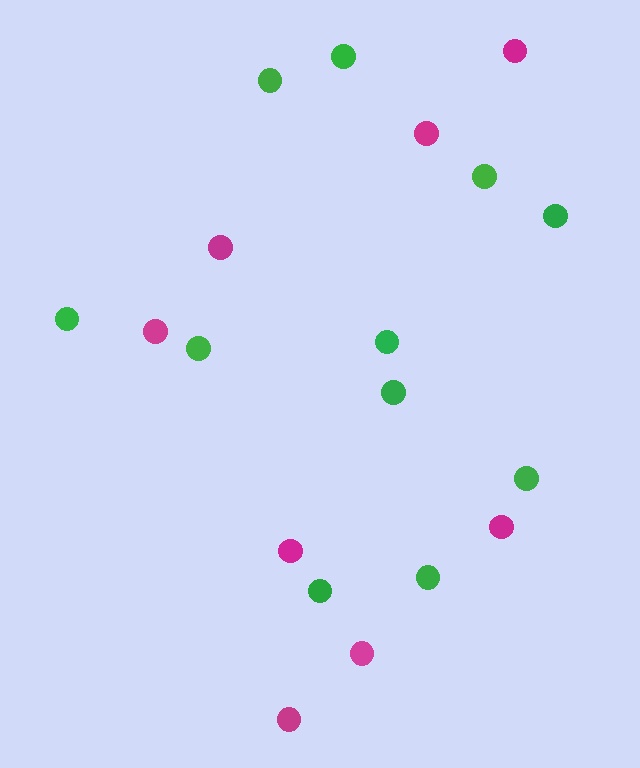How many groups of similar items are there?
There are 2 groups: one group of magenta circles (8) and one group of green circles (11).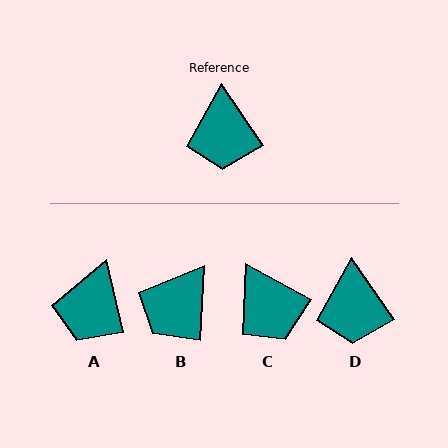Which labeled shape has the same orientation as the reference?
D.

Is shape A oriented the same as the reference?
No, it is off by about 21 degrees.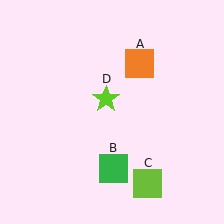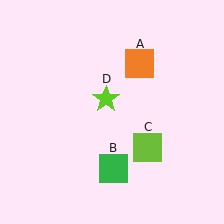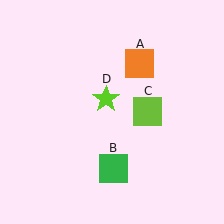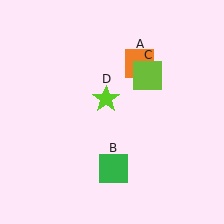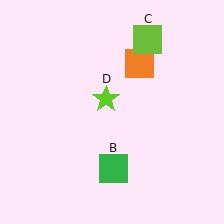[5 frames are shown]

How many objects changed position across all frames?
1 object changed position: lime square (object C).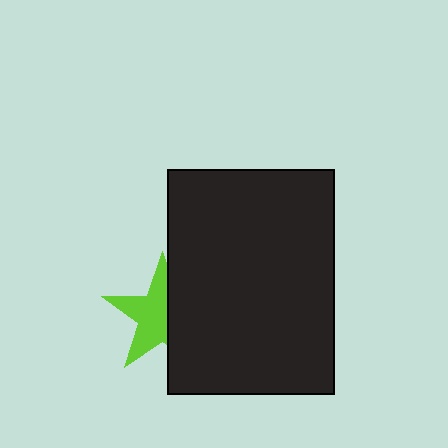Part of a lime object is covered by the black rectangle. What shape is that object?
It is a star.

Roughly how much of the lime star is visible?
About half of it is visible (roughly 59%).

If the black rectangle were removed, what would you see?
You would see the complete lime star.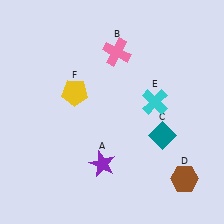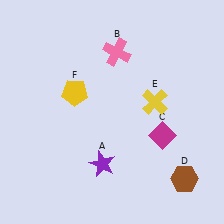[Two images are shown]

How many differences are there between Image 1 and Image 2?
There are 2 differences between the two images.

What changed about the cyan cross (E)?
In Image 1, E is cyan. In Image 2, it changed to yellow.